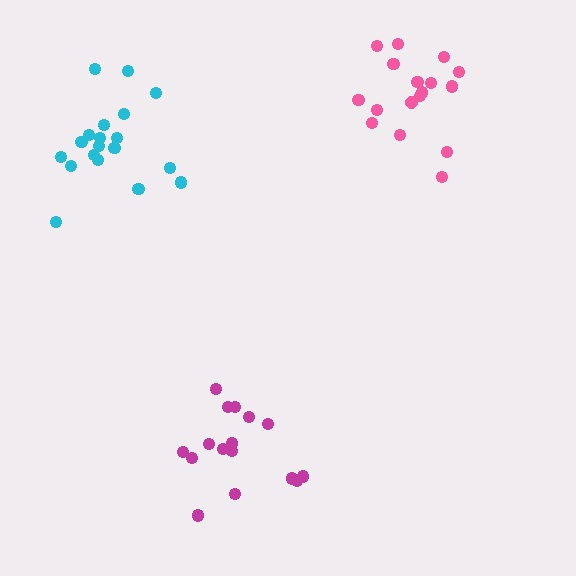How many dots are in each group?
Group 1: 19 dots, Group 2: 17 dots, Group 3: 16 dots (52 total).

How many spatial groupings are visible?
There are 3 spatial groupings.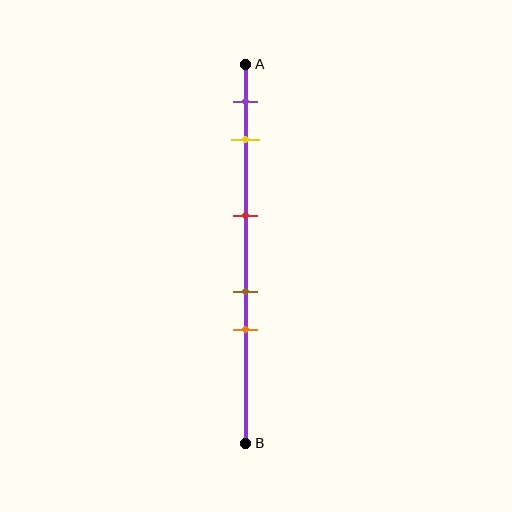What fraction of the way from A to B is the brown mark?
The brown mark is approximately 60% (0.6) of the way from A to B.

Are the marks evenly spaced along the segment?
No, the marks are not evenly spaced.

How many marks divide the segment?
There are 5 marks dividing the segment.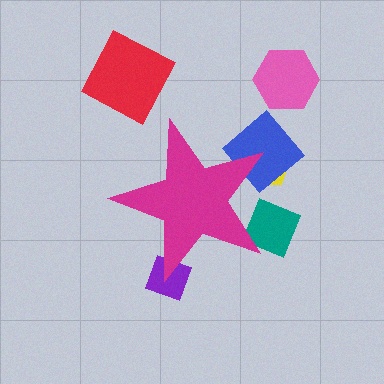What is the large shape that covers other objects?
A magenta star.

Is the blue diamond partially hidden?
Yes, the blue diamond is partially hidden behind the magenta star.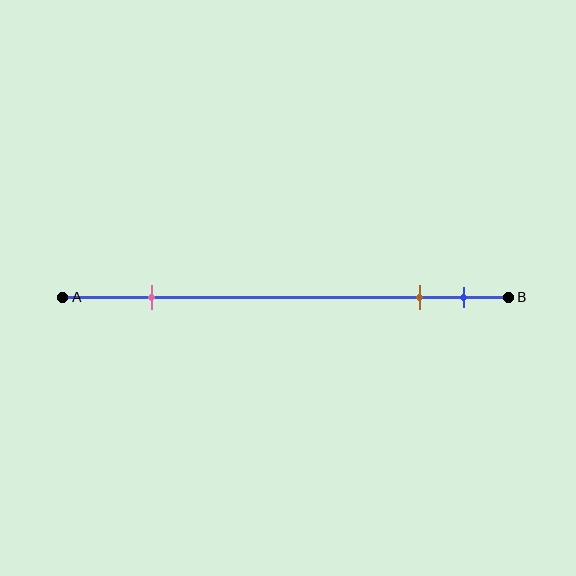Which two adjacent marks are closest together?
The brown and blue marks are the closest adjacent pair.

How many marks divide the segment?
There are 3 marks dividing the segment.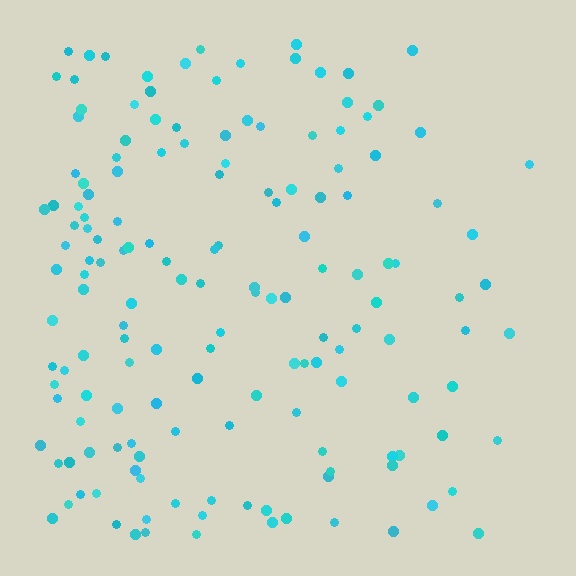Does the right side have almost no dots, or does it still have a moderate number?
Still a moderate number, just noticeably fewer than the left.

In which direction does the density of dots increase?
From right to left, with the left side densest.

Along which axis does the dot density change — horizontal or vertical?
Horizontal.